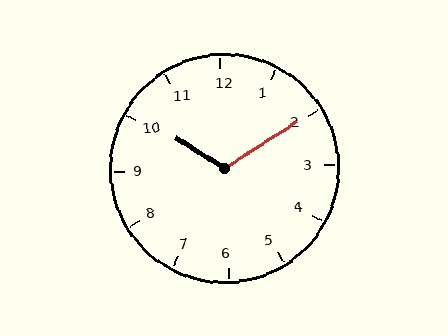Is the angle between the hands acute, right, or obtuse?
It is obtuse.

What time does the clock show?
10:10.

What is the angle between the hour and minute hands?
Approximately 115 degrees.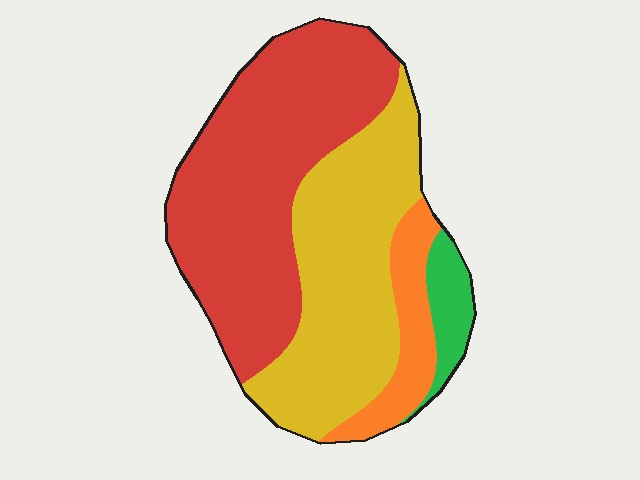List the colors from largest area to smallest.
From largest to smallest: red, yellow, orange, green.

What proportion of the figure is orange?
Orange covers roughly 10% of the figure.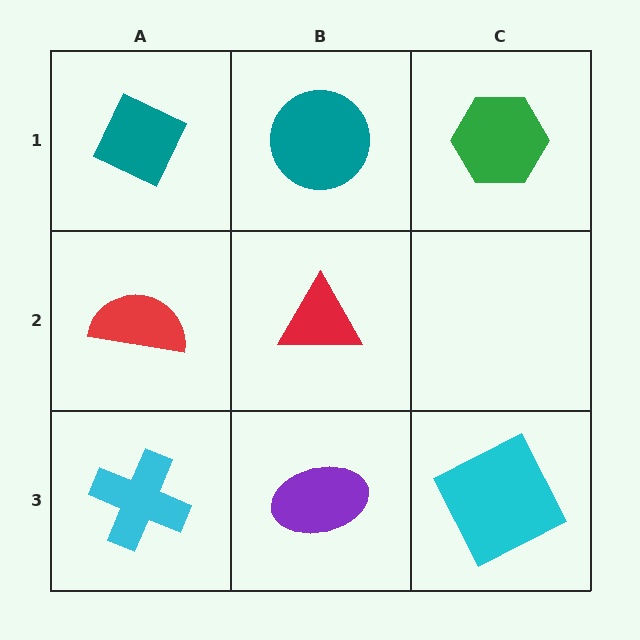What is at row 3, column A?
A cyan cross.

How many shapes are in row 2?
2 shapes.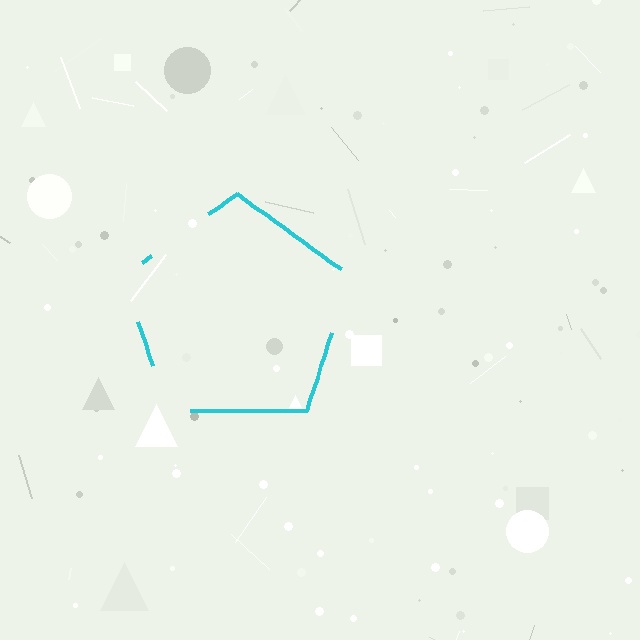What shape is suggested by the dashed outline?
The dashed outline suggests a pentagon.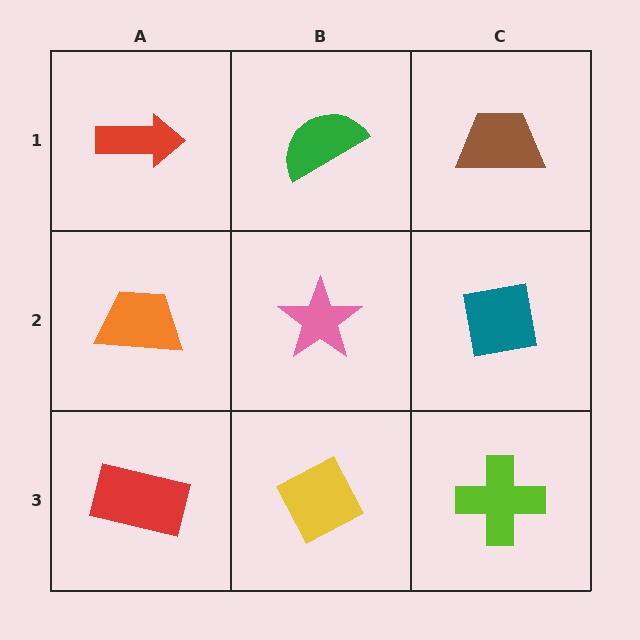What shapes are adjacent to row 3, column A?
An orange trapezoid (row 2, column A), a yellow diamond (row 3, column B).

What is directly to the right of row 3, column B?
A lime cross.